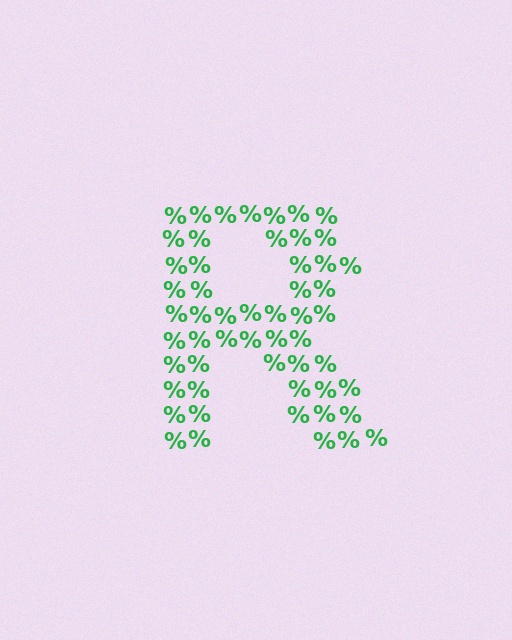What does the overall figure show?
The overall figure shows the letter R.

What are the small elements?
The small elements are percent signs.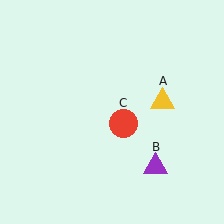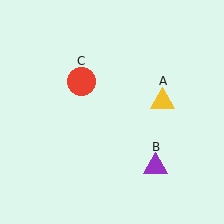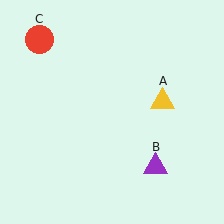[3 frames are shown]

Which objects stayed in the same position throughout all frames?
Yellow triangle (object A) and purple triangle (object B) remained stationary.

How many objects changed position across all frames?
1 object changed position: red circle (object C).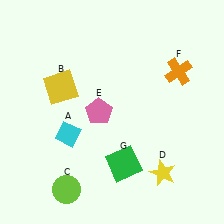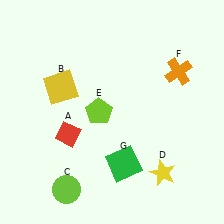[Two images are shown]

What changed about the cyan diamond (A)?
In Image 1, A is cyan. In Image 2, it changed to red.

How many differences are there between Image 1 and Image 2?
There are 2 differences between the two images.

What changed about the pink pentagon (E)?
In Image 1, E is pink. In Image 2, it changed to lime.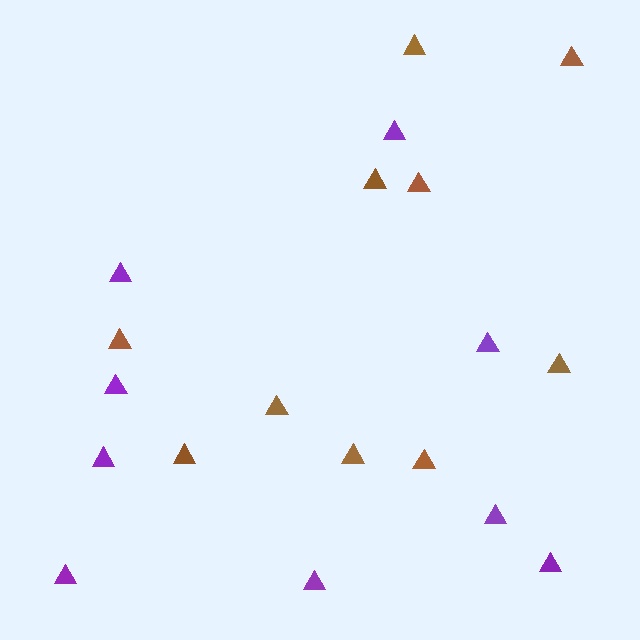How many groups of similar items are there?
There are 2 groups: one group of purple triangles (9) and one group of brown triangles (10).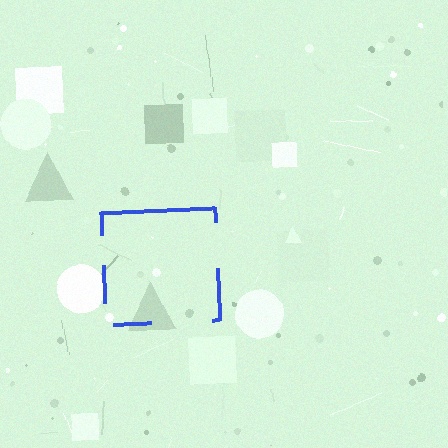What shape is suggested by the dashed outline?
The dashed outline suggests a square.